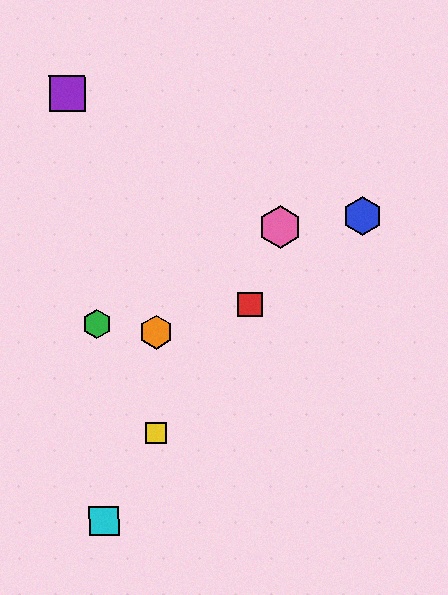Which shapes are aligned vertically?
The yellow square, the orange hexagon are aligned vertically.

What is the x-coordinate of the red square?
The red square is at x≈250.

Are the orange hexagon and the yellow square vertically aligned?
Yes, both are at x≈156.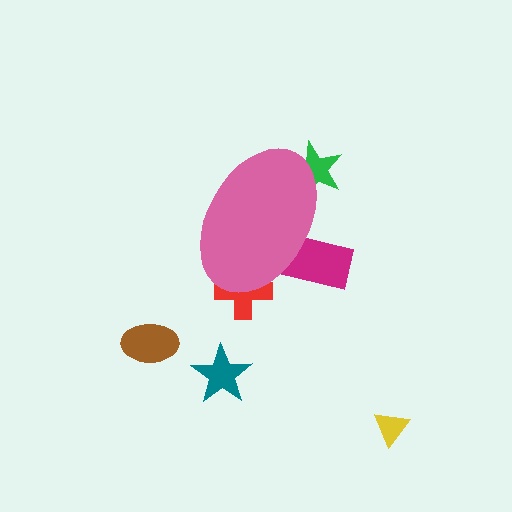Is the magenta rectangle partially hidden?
Yes, the magenta rectangle is partially hidden behind the pink ellipse.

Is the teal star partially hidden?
No, the teal star is fully visible.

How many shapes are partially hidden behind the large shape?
3 shapes are partially hidden.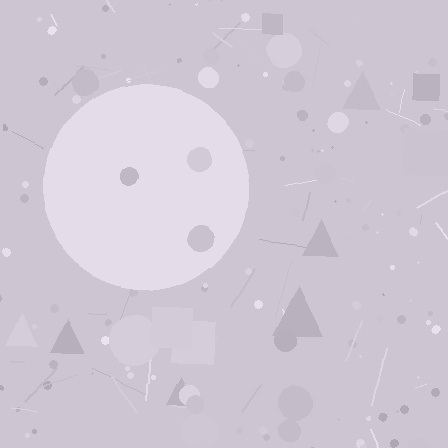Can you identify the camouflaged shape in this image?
The camouflaged shape is a circle.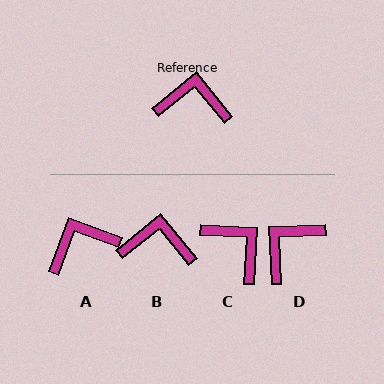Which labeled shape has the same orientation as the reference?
B.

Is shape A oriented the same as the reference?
No, it is off by about 31 degrees.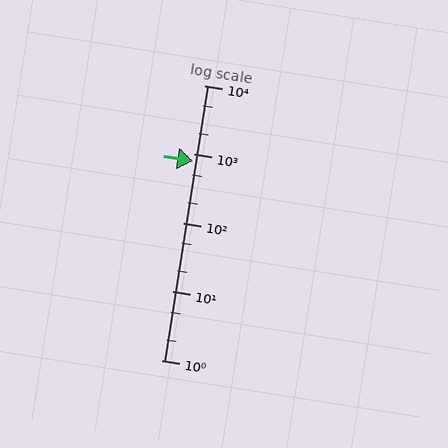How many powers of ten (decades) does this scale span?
The scale spans 4 decades, from 1 to 10000.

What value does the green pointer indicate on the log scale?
The pointer indicates approximately 780.